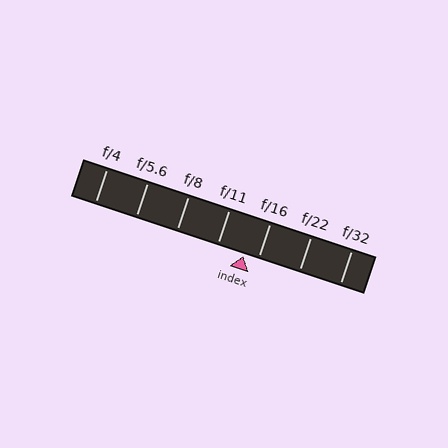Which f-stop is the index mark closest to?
The index mark is closest to f/16.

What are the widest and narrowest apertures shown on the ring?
The widest aperture shown is f/4 and the narrowest is f/32.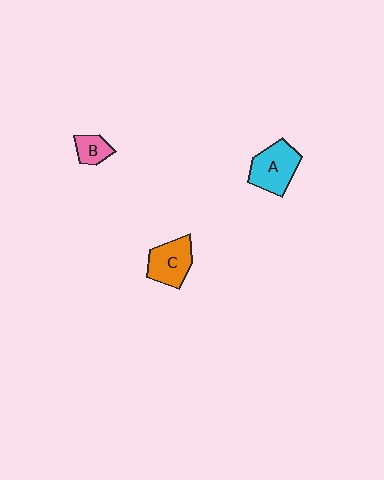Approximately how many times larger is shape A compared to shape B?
Approximately 2.2 times.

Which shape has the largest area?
Shape A (cyan).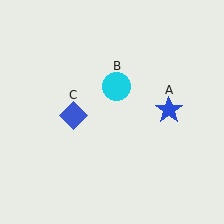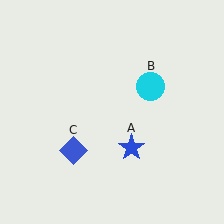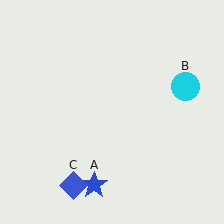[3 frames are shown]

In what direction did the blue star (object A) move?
The blue star (object A) moved down and to the left.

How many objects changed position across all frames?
3 objects changed position: blue star (object A), cyan circle (object B), blue diamond (object C).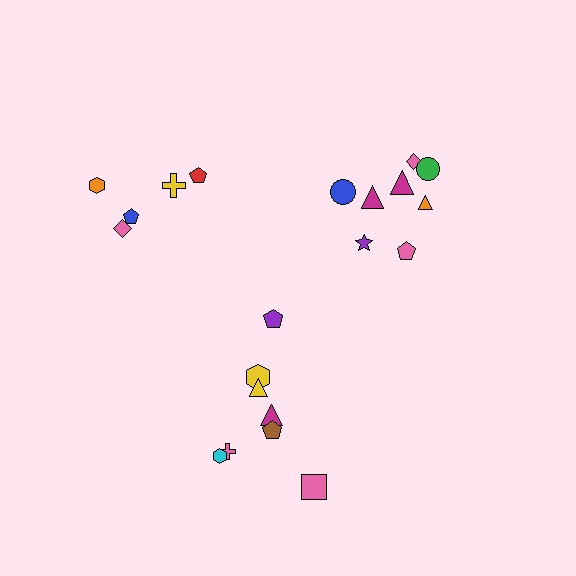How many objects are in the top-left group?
There are 5 objects.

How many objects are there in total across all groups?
There are 21 objects.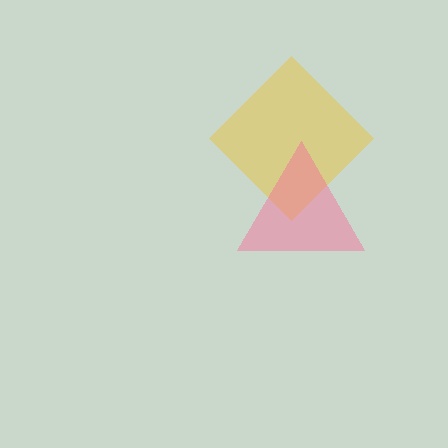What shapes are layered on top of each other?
The layered shapes are: a yellow diamond, a pink triangle.